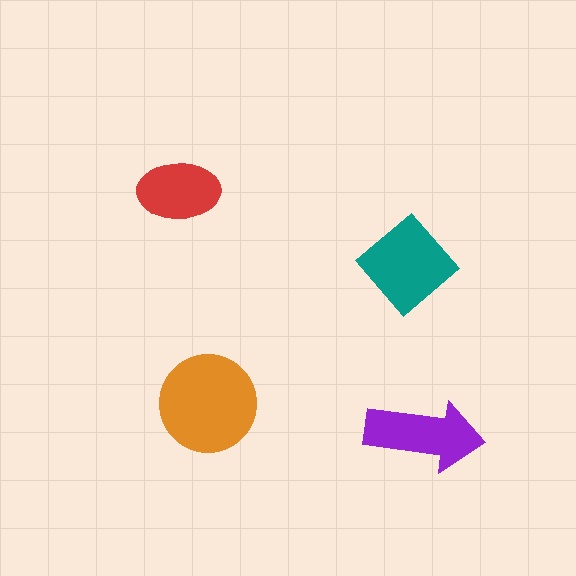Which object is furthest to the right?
The purple arrow is rightmost.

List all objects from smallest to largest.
The red ellipse, the purple arrow, the teal diamond, the orange circle.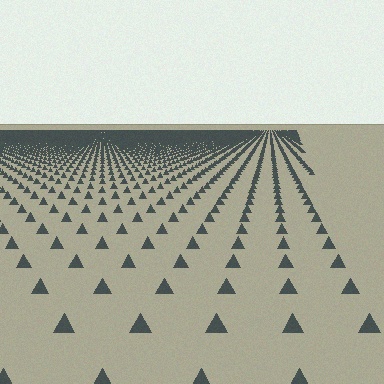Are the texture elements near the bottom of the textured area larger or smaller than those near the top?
Larger. Near the bottom, elements are closer to the viewer and appear at a bigger on-screen size.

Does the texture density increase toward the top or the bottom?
Density increases toward the top.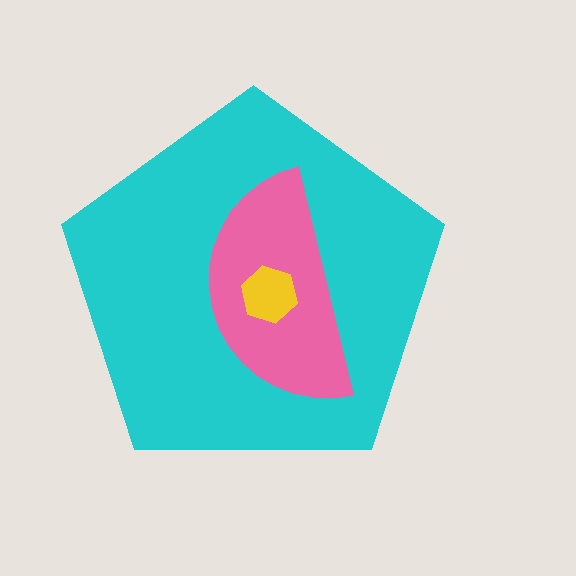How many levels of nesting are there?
3.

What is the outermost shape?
The cyan pentagon.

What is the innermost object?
The yellow hexagon.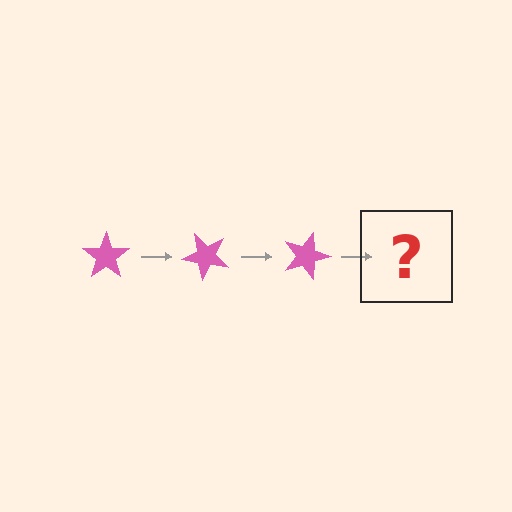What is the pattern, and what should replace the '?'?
The pattern is that the star rotates 45 degrees each step. The '?' should be a pink star rotated 135 degrees.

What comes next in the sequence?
The next element should be a pink star rotated 135 degrees.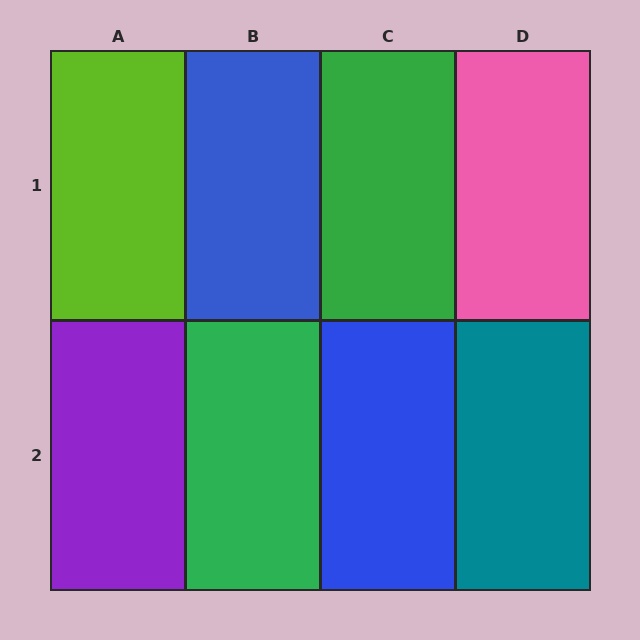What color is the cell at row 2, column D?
Teal.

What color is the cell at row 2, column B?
Green.